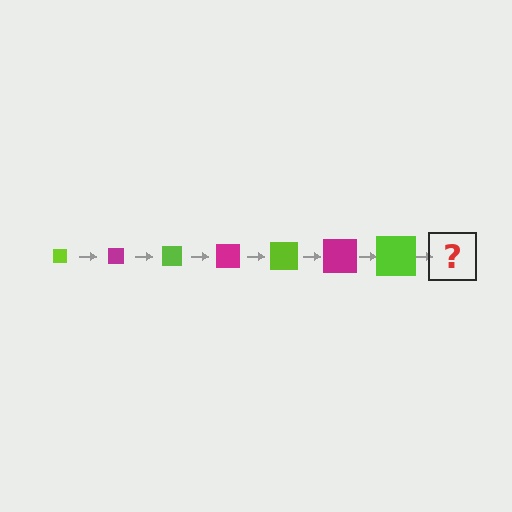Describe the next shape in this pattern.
It should be a magenta square, larger than the previous one.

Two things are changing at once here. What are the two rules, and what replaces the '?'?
The two rules are that the square grows larger each step and the color cycles through lime and magenta. The '?' should be a magenta square, larger than the previous one.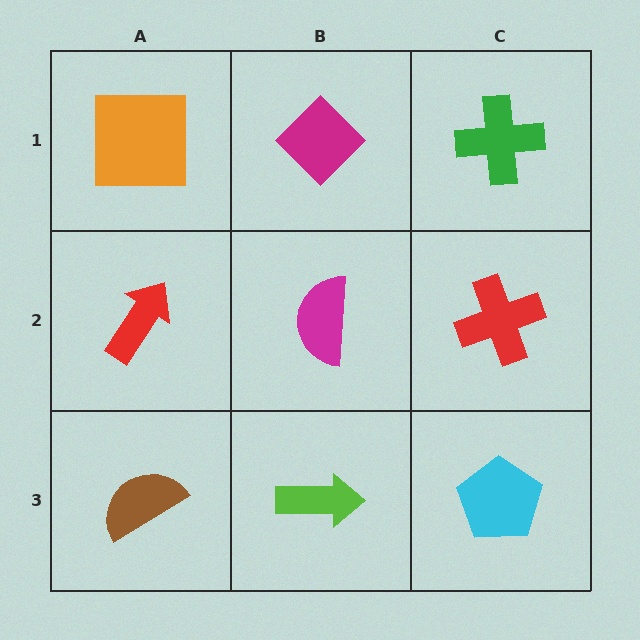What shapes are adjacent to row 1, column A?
A red arrow (row 2, column A), a magenta diamond (row 1, column B).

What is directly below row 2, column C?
A cyan pentagon.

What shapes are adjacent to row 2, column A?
An orange square (row 1, column A), a brown semicircle (row 3, column A), a magenta semicircle (row 2, column B).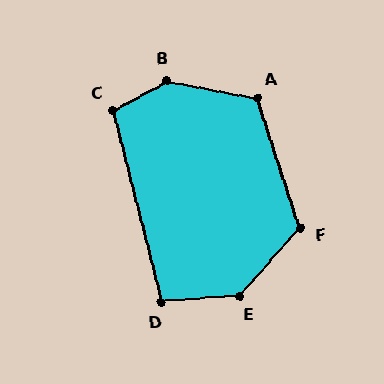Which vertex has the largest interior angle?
B, at approximately 141 degrees.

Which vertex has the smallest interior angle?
D, at approximately 100 degrees.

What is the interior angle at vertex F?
Approximately 120 degrees (obtuse).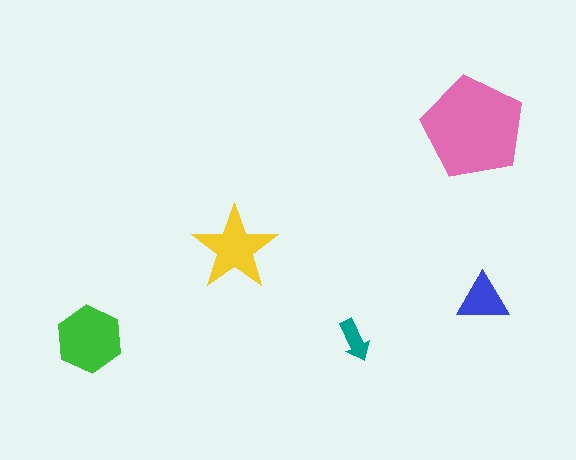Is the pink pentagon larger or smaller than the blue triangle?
Larger.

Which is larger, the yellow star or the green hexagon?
The green hexagon.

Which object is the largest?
The pink pentagon.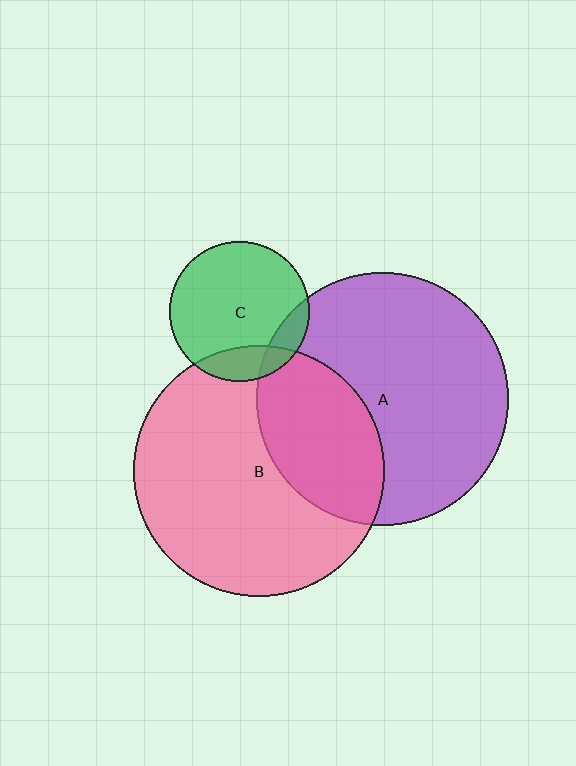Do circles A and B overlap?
Yes.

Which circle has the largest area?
Circle A (purple).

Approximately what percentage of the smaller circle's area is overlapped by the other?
Approximately 30%.